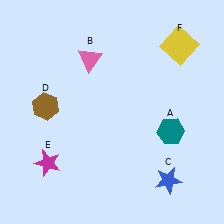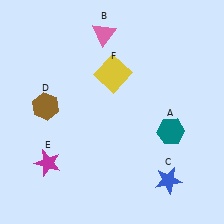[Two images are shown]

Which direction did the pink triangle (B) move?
The pink triangle (B) moved up.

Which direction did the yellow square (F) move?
The yellow square (F) moved left.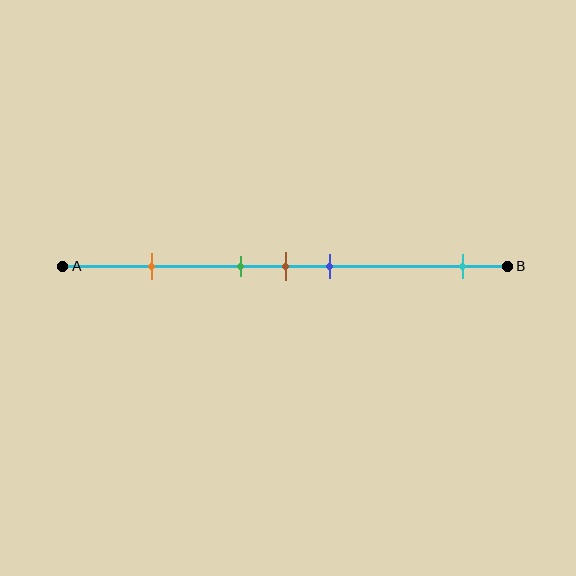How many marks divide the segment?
There are 5 marks dividing the segment.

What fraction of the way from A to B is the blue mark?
The blue mark is approximately 60% (0.6) of the way from A to B.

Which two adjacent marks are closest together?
The green and brown marks are the closest adjacent pair.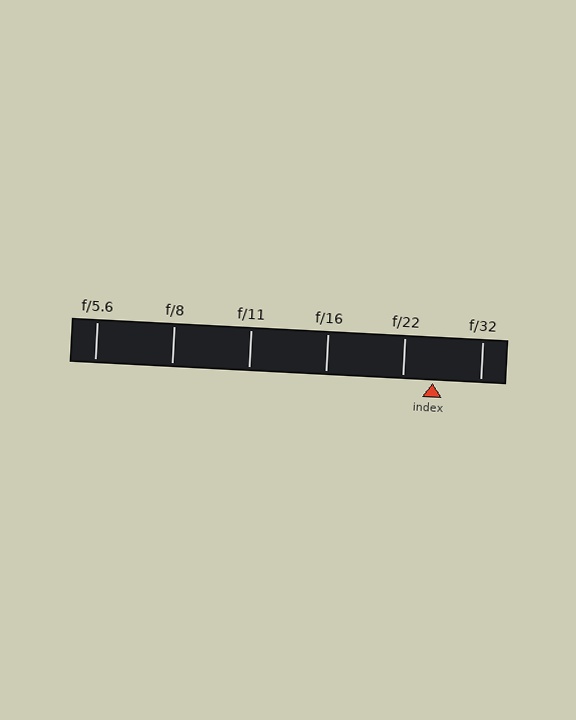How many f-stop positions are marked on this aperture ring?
There are 6 f-stop positions marked.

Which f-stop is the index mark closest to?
The index mark is closest to f/22.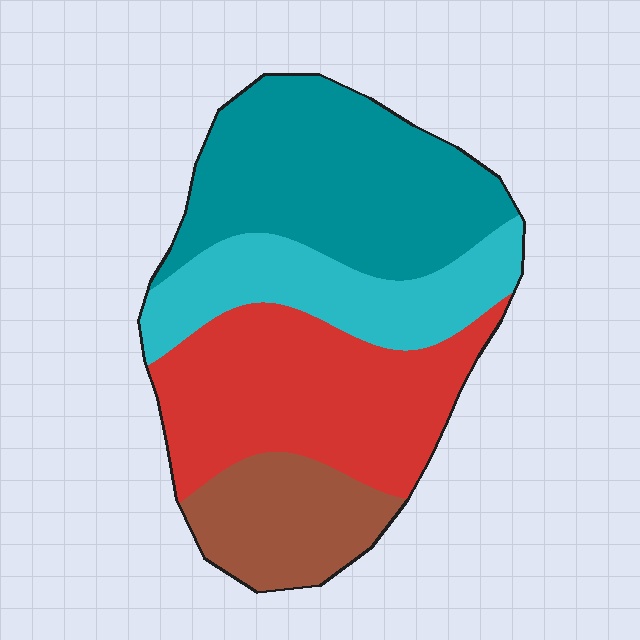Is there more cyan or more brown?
Cyan.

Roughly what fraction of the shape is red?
Red takes up about one third (1/3) of the shape.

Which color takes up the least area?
Brown, at roughly 15%.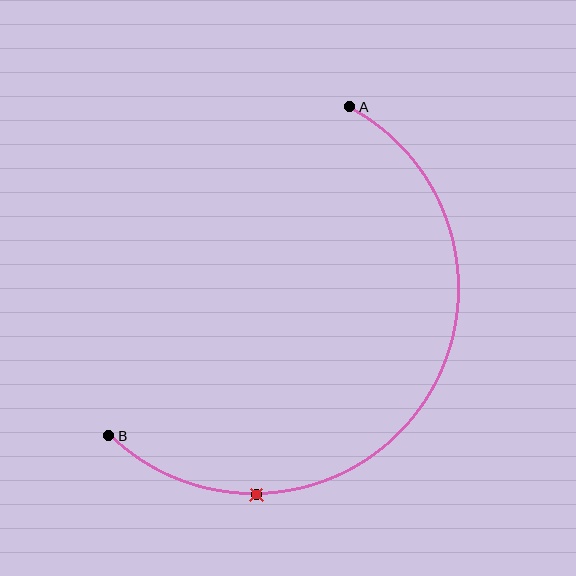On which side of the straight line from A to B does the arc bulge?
The arc bulges below and to the right of the straight line connecting A and B.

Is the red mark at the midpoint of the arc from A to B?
No. The red mark lies on the arc but is closer to endpoint B. The arc midpoint would be at the point on the curve equidistant along the arc from both A and B.